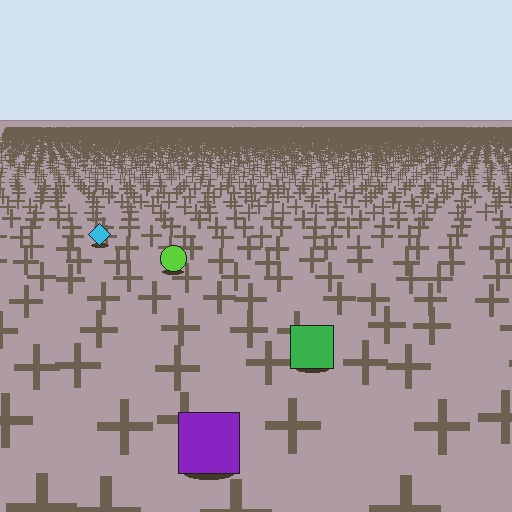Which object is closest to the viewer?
The purple square is closest. The texture marks near it are larger and more spread out.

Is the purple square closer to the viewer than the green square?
Yes. The purple square is closer — you can tell from the texture gradient: the ground texture is coarser near it.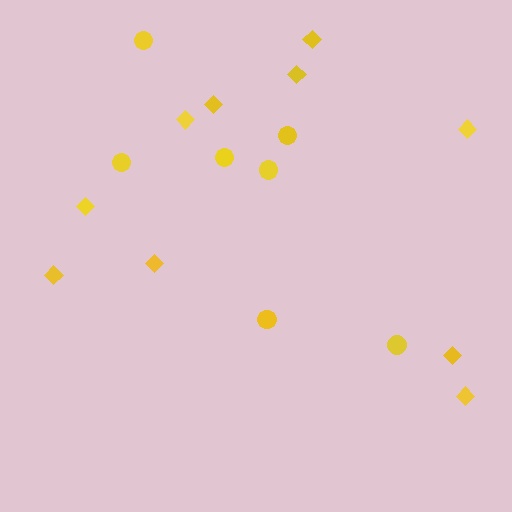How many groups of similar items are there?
There are 2 groups: one group of diamonds (10) and one group of circles (7).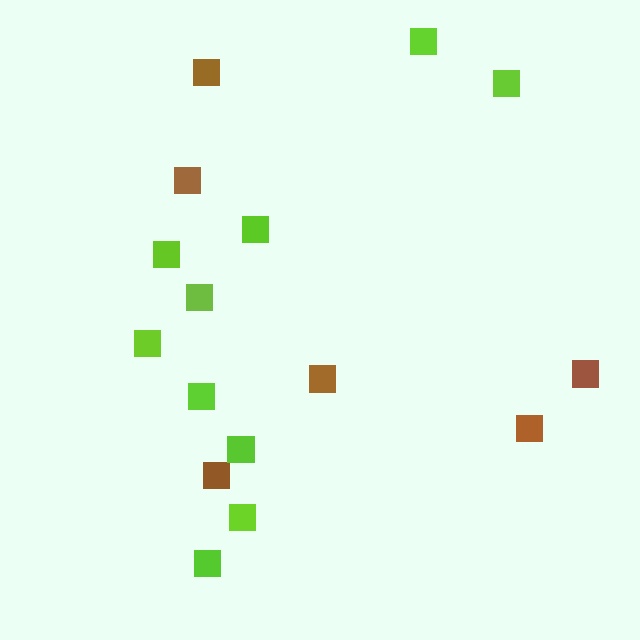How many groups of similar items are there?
There are 2 groups: one group of brown squares (6) and one group of lime squares (10).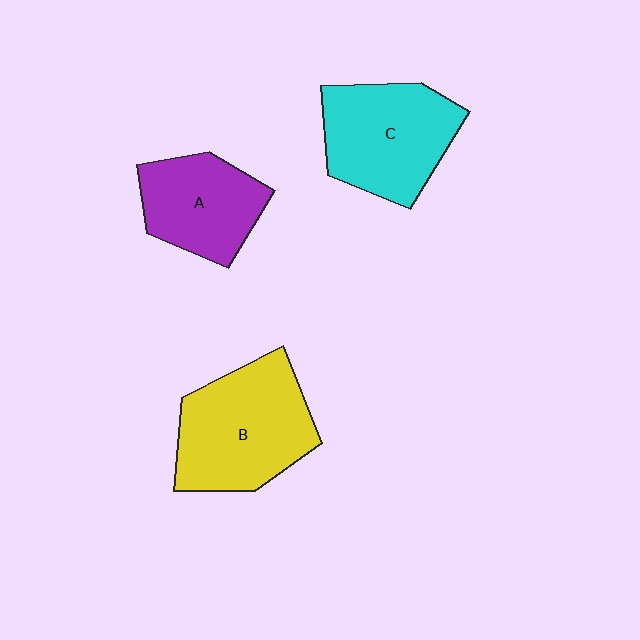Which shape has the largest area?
Shape B (yellow).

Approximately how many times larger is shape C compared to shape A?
Approximately 1.3 times.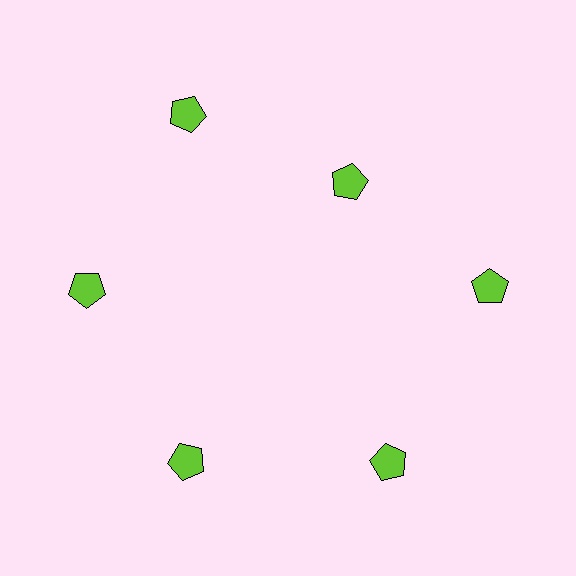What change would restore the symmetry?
The symmetry would be restored by moving it outward, back onto the ring so that all 6 pentagons sit at equal angles and equal distance from the center.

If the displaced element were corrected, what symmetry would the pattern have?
It would have 6-fold rotational symmetry — the pattern would map onto itself every 60 degrees.